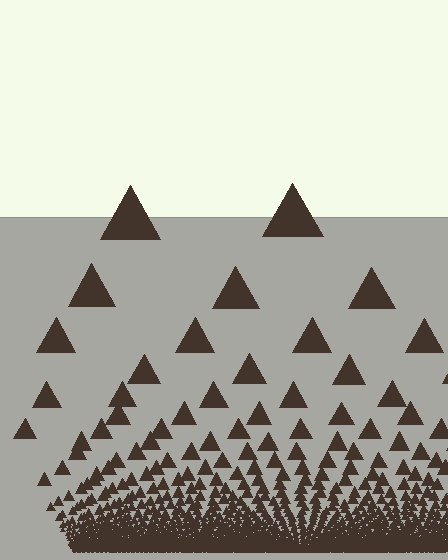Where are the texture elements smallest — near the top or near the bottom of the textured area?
Near the bottom.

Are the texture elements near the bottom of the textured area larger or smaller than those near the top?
Smaller. The gradient is inverted — elements near the bottom are smaller and denser.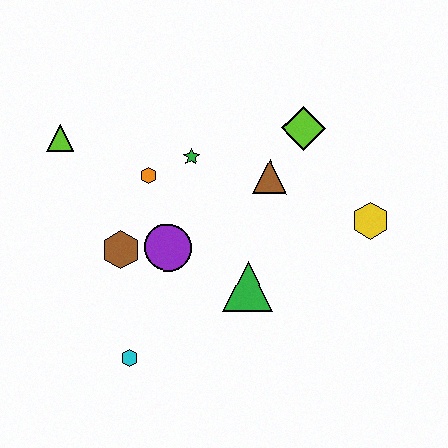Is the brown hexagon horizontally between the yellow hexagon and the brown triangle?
No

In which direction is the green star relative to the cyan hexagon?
The green star is above the cyan hexagon.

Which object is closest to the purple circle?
The brown hexagon is closest to the purple circle.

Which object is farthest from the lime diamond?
The cyan hexagon is farthest from the lime diamond.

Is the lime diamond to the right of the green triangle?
Yes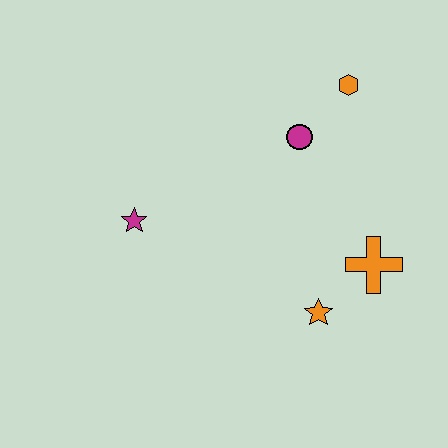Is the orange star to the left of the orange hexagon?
Yes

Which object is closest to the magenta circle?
The orange hexagon is closest to the magenta circle.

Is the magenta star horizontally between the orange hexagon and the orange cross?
No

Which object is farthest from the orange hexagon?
The magenta star is farthest from the orange hexagon.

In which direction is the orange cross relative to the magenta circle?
The orange cross is below the magenta circle.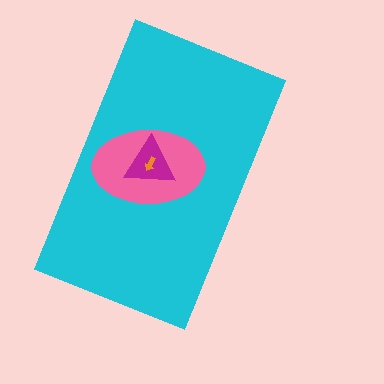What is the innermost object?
The orange arrow.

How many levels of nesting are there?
4.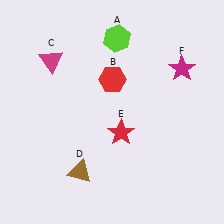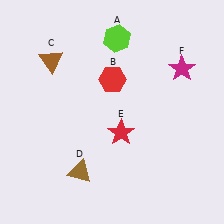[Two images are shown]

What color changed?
The triangle (C) changed from magenta in Image 1 to brown in Image 2.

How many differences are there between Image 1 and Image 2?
There is 1 difference between the two images.